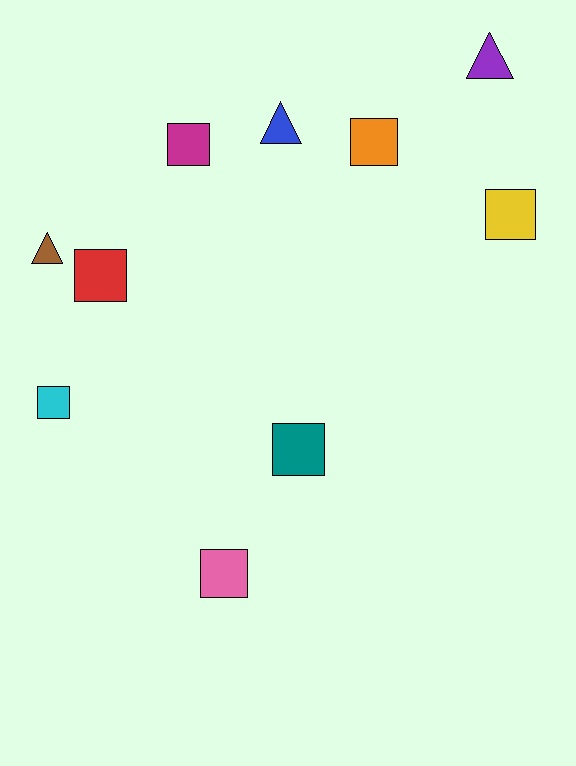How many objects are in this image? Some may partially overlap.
There are 10 objects.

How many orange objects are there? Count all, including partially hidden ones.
There is 1 orange object.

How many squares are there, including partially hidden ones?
There are 7 squares.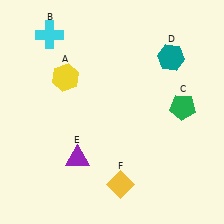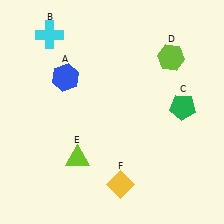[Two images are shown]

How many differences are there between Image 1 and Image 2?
There are 3 differences between the two images.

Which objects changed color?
A changed from yellow to blue. D changed from teal to lime. E changed from purple to lime.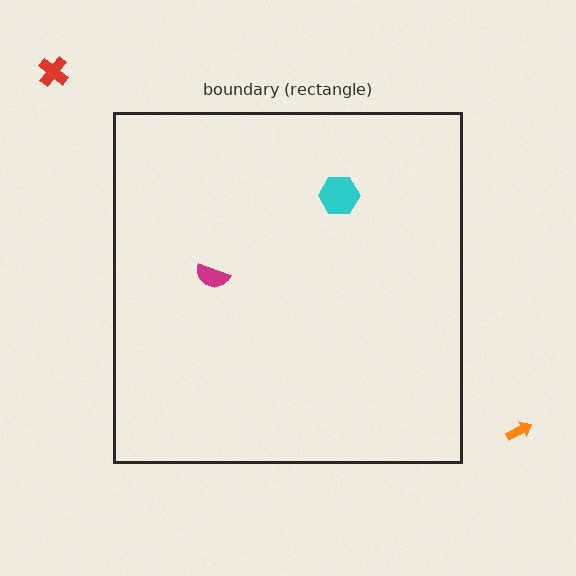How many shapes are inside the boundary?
2 inside, 2 outside.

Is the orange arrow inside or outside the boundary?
Outside.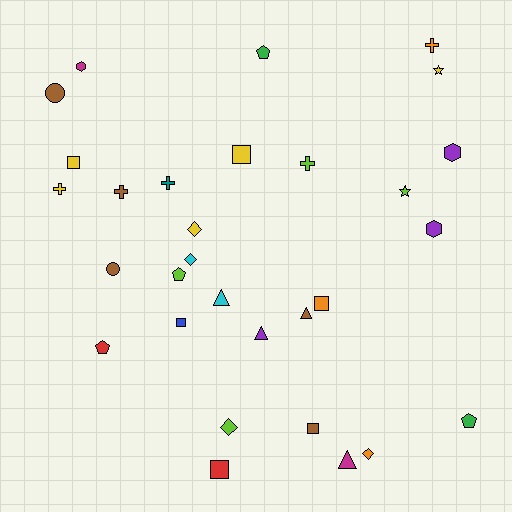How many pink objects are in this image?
There are no pink objects.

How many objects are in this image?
There are 30 objects.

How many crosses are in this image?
There are 5 crosses.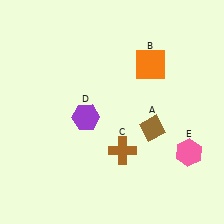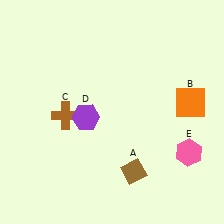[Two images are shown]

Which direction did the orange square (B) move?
The orange square (B) moved right.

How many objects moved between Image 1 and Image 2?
3 objects moved between the two images.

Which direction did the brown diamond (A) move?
The brown diamond (A) moved down.